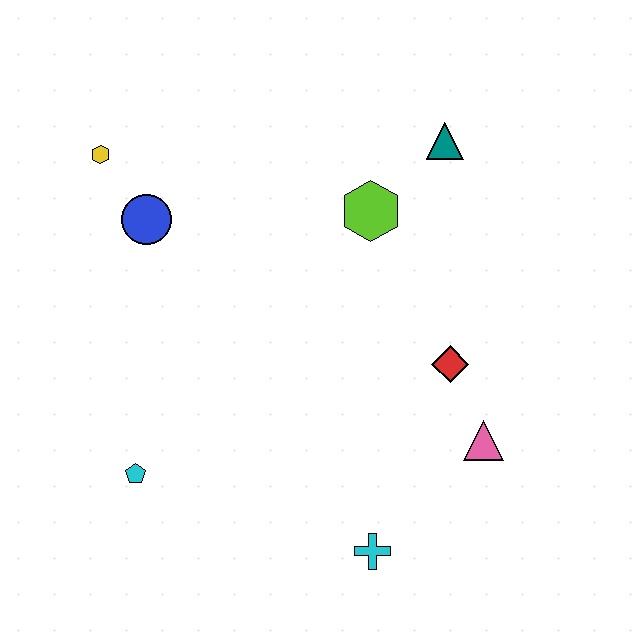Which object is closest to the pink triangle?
The red diamond is closest to the pink triangle.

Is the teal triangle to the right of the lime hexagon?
Yes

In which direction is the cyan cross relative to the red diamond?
The cyan cross is below the red diamond.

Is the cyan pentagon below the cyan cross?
No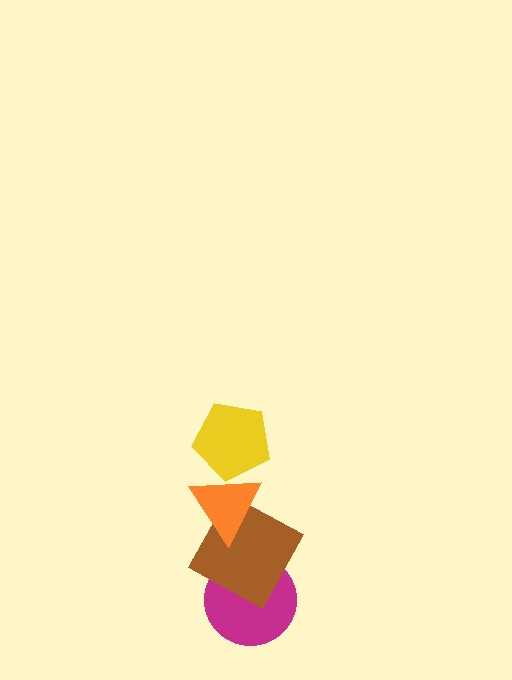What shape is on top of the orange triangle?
The yellow pentagon is on top of the orange triangle.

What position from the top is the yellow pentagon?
The yellow pentagon is 1st from the top.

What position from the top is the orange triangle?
The orange triangle is 2nd from the top.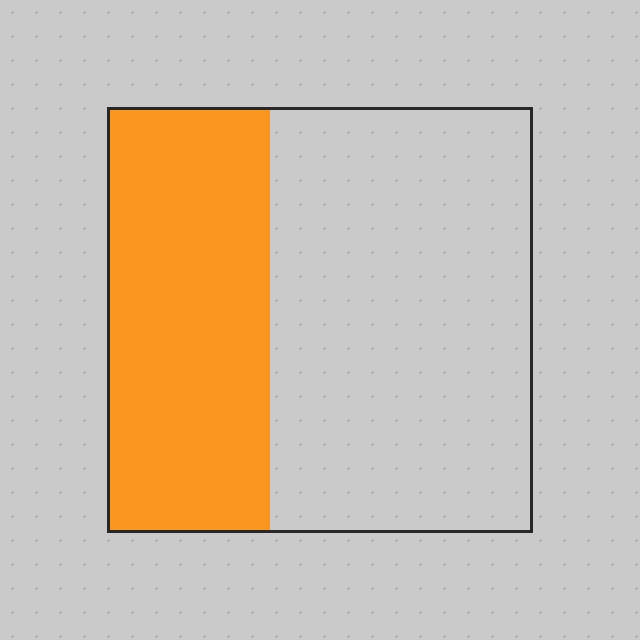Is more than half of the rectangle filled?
No.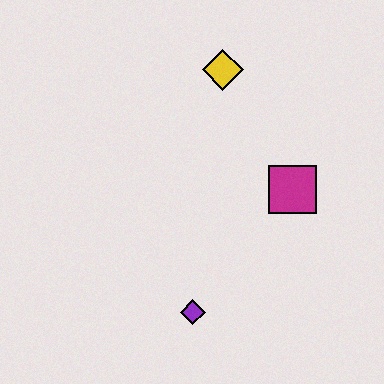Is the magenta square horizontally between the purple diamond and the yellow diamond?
No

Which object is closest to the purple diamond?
The magenta square is closest to the purple diamond.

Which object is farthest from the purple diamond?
The yellow diamond is farthest from the purple diamond.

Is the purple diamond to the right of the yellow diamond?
No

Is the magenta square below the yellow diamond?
Yes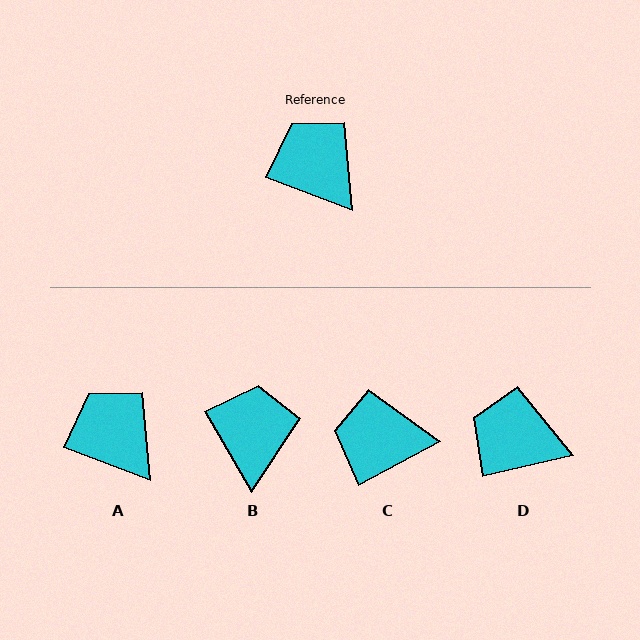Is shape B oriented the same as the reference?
No, it is off by about 39 degrees.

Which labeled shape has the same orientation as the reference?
A.